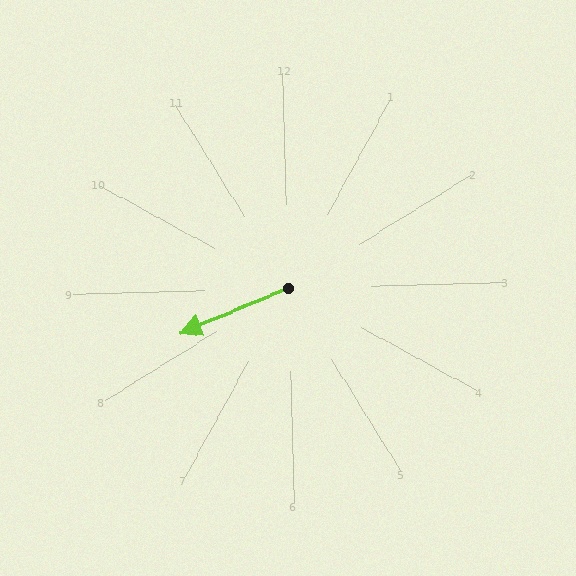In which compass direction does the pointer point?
West.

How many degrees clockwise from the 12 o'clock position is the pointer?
Approximately 249 degrees.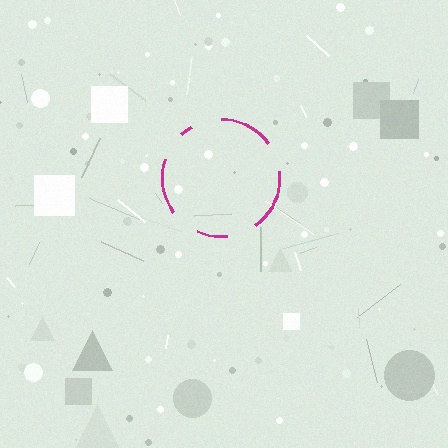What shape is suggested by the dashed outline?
The dashed outline suggests a circle.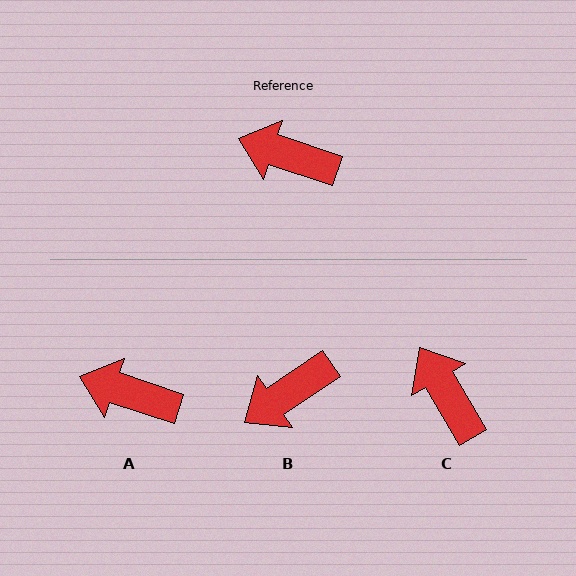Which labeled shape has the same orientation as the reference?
A.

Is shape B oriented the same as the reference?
No, it is off by about 52 degrees.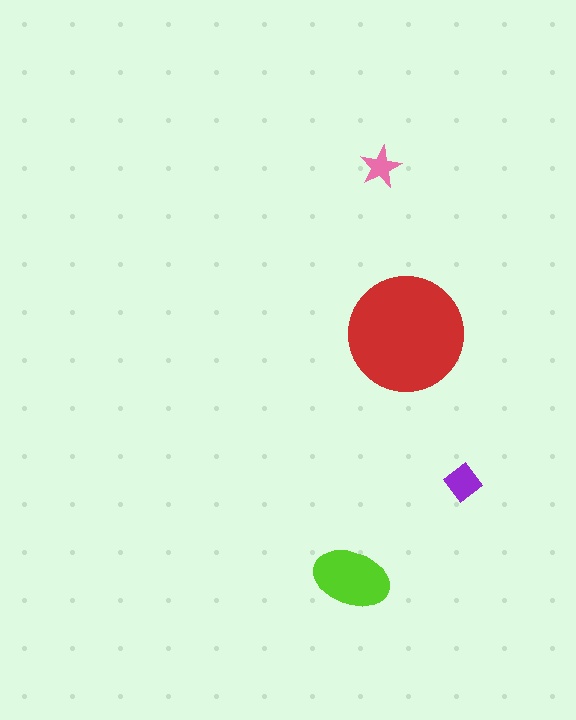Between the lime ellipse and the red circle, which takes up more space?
The red circle.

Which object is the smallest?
The pink star.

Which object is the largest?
The red circle.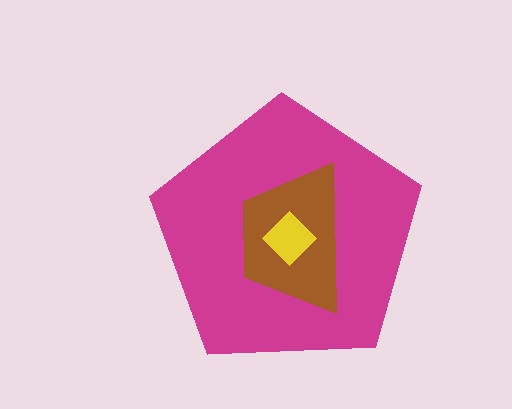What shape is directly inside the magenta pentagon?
The brown trapezoid.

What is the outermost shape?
The magenta pentagon.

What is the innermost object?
The yellow diamond.